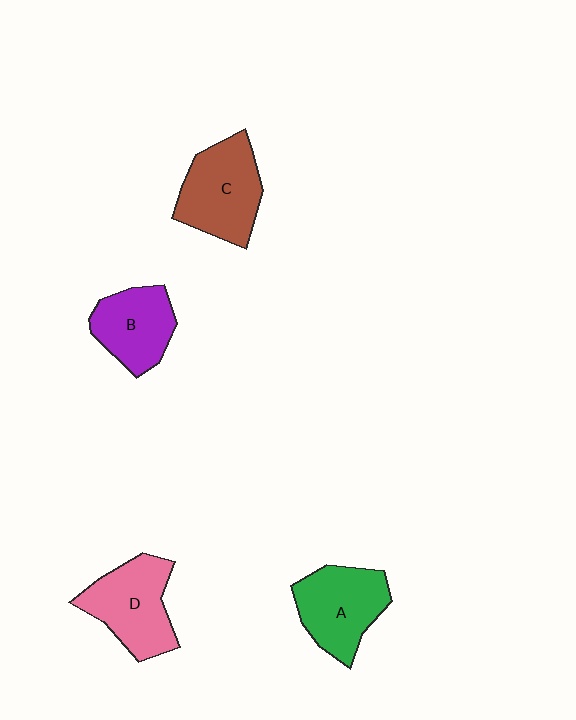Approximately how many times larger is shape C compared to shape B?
Approximately 1.3 times.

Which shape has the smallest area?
Shape B (purple).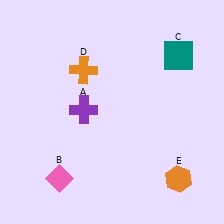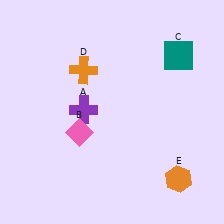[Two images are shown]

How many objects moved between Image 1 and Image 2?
1 object moved between the two images.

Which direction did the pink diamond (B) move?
The pink diamond (B) moved up.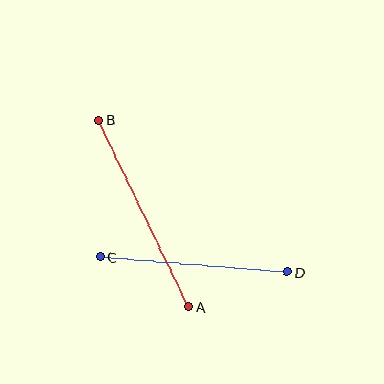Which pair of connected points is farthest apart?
Points A and B are farthest apart.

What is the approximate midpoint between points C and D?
The midpoint is at approximately (194, 264) pixels.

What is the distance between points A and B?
The distance is approximately 207 pixels.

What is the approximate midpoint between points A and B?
The midpoint is at approximately (144, 213) pixels.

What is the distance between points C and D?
The distance is approximately 187 pixels.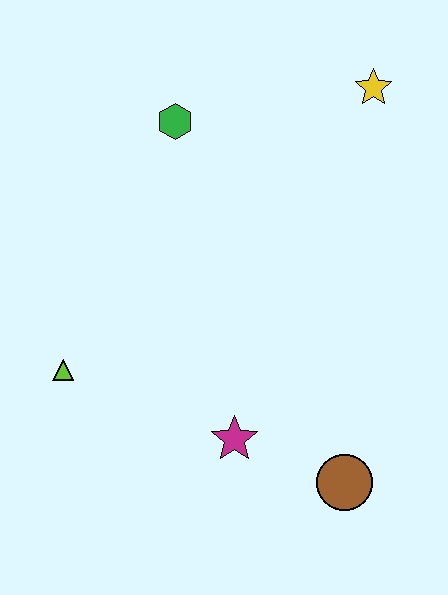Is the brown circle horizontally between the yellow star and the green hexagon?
Yes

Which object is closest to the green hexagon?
The yellow star is closest to the green hexagon.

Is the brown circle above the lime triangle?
No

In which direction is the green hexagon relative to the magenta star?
The green hexagon is above the magenta star.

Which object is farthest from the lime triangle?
The yellow star is farthest from the lime triangle.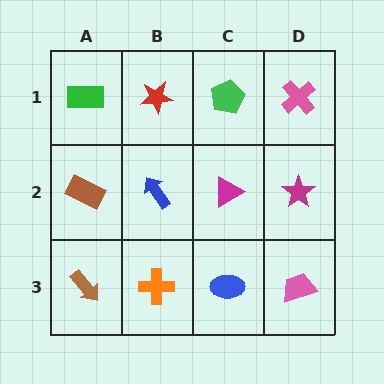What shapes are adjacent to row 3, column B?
A blue arrow (row 2, column B), a brown arrow (row 3, column A), a blue ellipse (row 3, column C).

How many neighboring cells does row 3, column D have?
2.